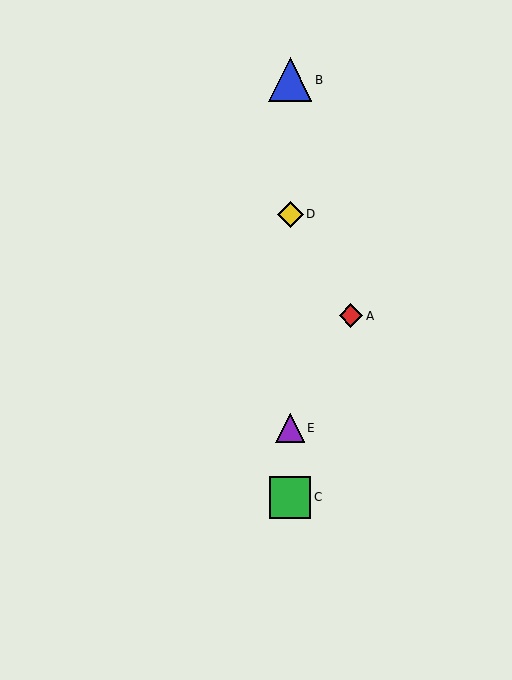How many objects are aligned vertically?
4 objects (B, C, D, E) are aligned vertically.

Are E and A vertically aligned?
No, E is at x≈290 and A is at x≈351.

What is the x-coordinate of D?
Object D is at x≈290.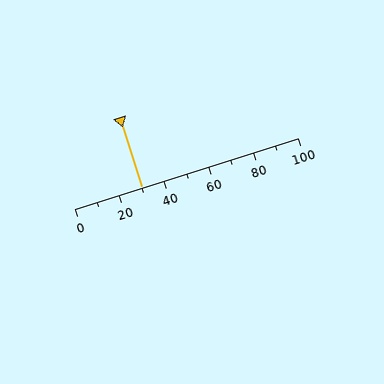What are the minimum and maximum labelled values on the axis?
The axis runs from 0 to 100.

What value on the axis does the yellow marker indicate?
The marker indicates approximately 30.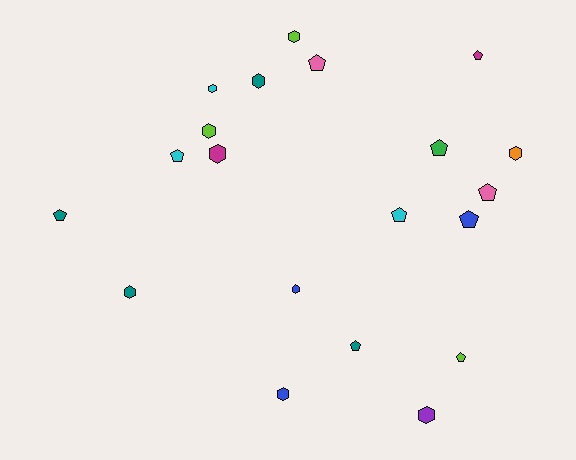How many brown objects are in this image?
There are no brown objects.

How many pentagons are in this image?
There are 10 pentagons.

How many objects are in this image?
There are 20 objects.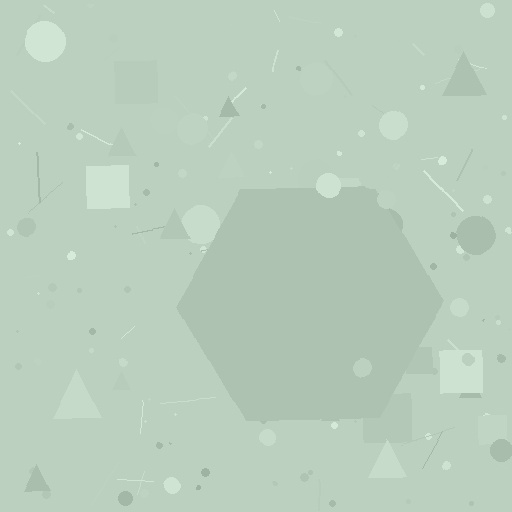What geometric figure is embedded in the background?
A hexagon is embedded in the background.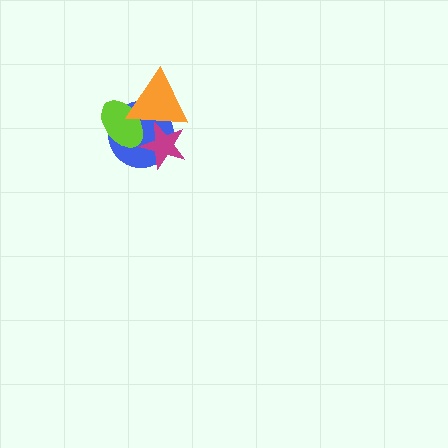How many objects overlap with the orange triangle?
3 objects overlap with the orange triangle.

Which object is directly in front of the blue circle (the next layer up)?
The lime ellipse is directly in front of the blue circle.